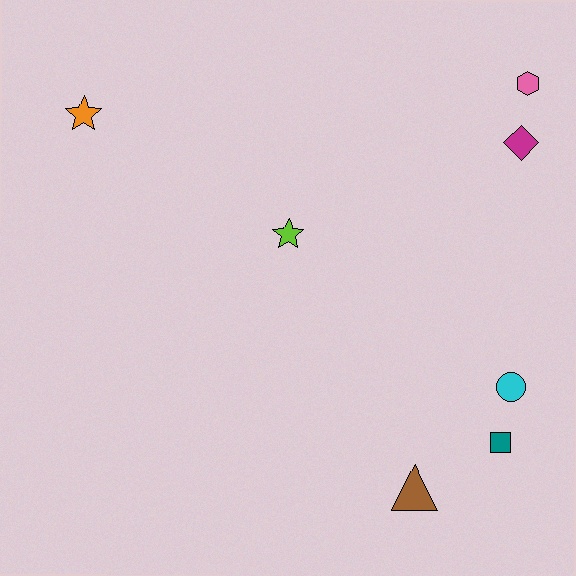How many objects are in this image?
There are 7 objects.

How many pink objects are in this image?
There is 1 pink object.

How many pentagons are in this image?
There are no pentagons.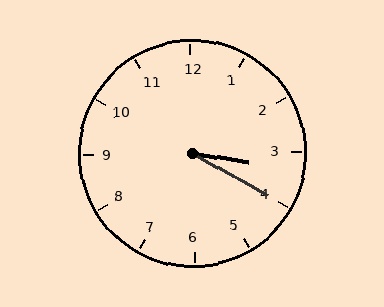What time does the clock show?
3:20.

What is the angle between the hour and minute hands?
Approximately 20 degrees.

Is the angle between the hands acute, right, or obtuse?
It is acute.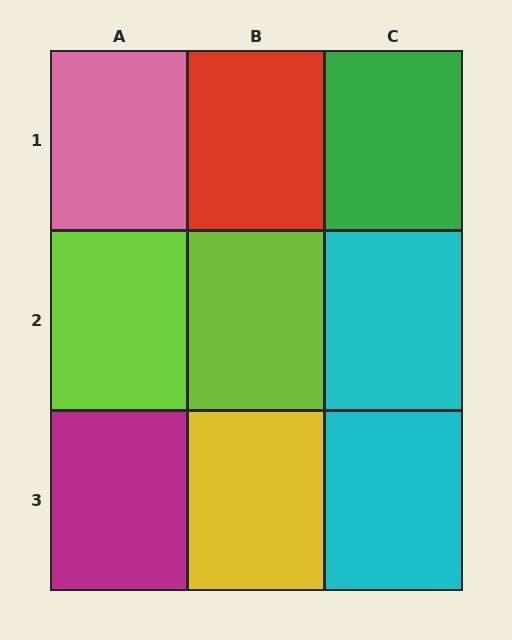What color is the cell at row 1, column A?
Pink.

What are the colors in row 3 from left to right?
Magenta, yellow, cyan.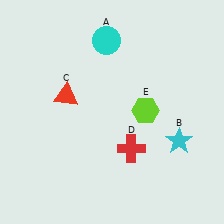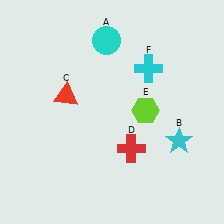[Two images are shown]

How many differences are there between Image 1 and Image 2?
There is 1 difference between the two images.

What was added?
A cyan cross (F) was added in Image 2.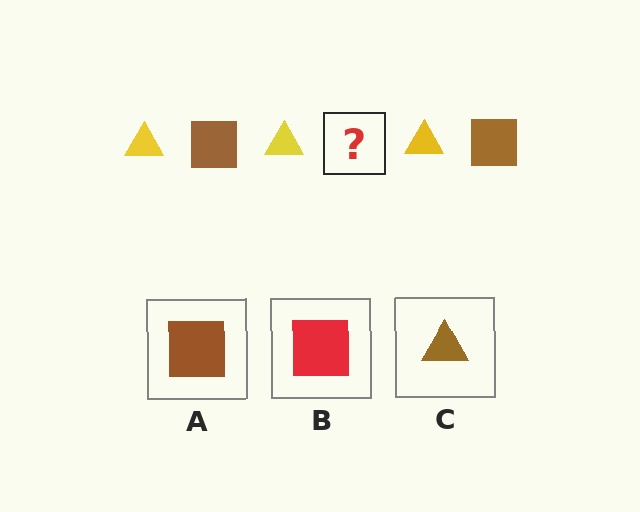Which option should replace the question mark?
Option A.